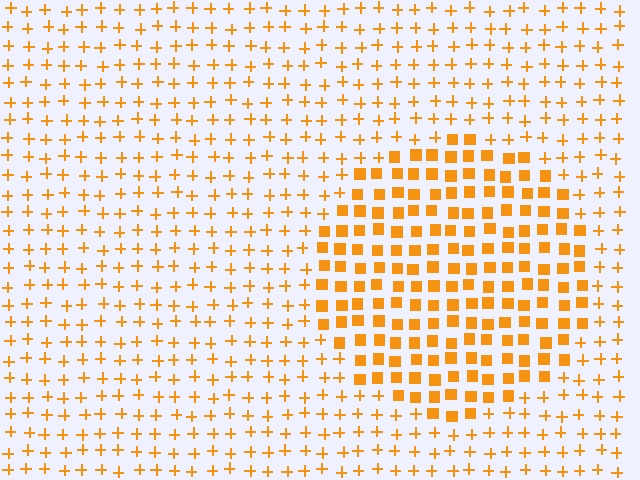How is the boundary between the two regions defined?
The boundary is defined by a change in element shape: squares inside vs. plus signs outside. All elements share the same color and spacing.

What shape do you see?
I see a circle.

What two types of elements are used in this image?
The image uses squares inside the circle region and plus signs outside it.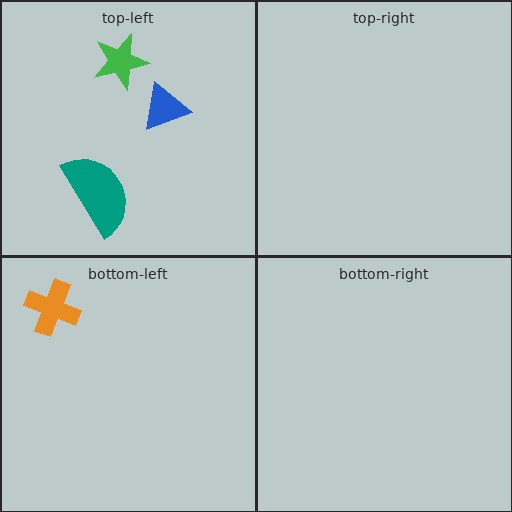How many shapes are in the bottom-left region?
1.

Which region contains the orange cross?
The bottom-left region.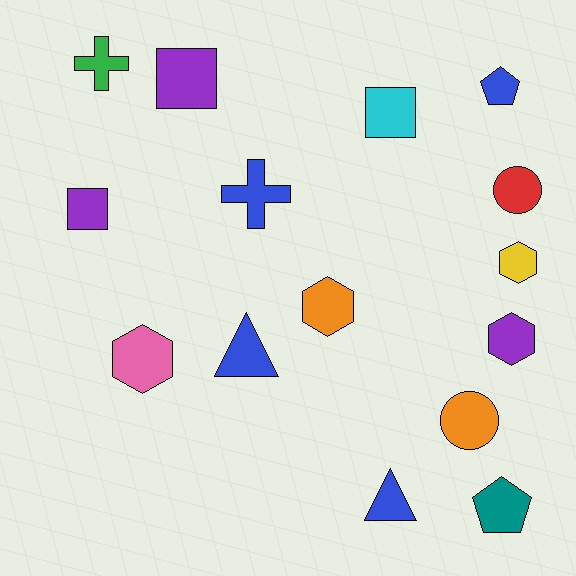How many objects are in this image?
There are 15 objects.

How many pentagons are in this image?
There are 2 pentagons.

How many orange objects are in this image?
There are 2 orange objects.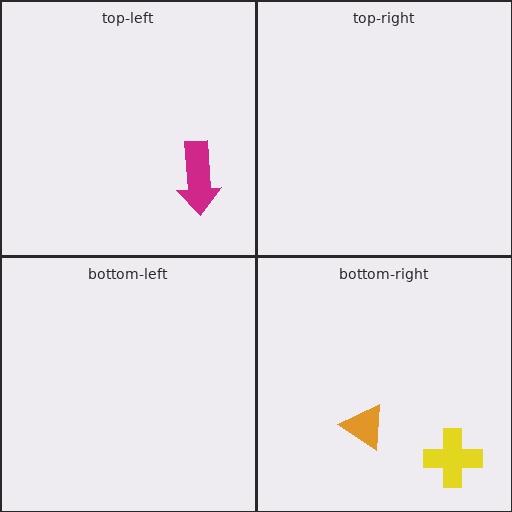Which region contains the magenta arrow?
The top-left region.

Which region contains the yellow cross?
The bottom-right region.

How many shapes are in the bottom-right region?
2.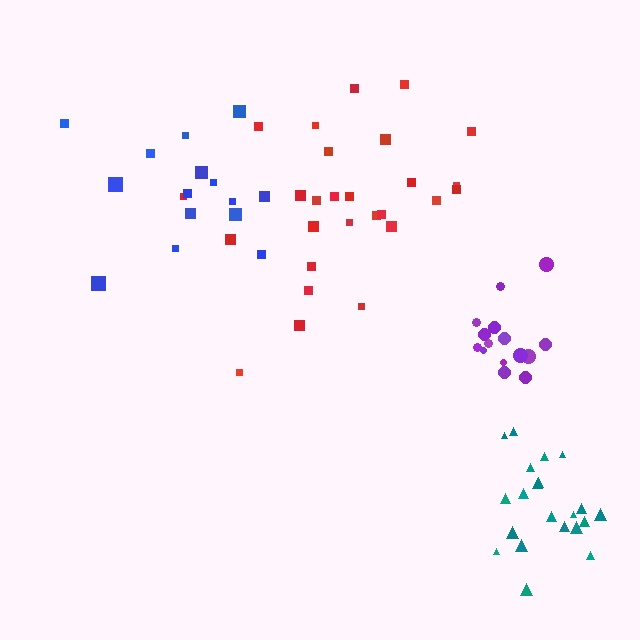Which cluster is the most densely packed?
Purple.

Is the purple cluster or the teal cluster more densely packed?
Purple.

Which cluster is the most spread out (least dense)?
Red.